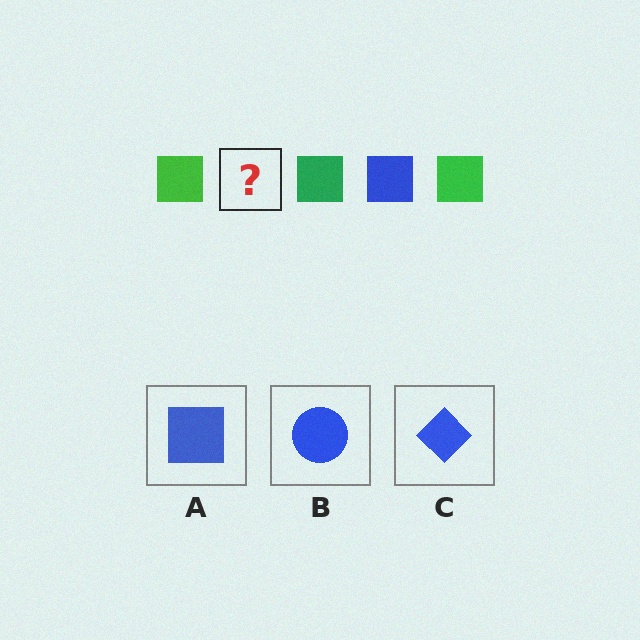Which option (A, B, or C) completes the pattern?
A.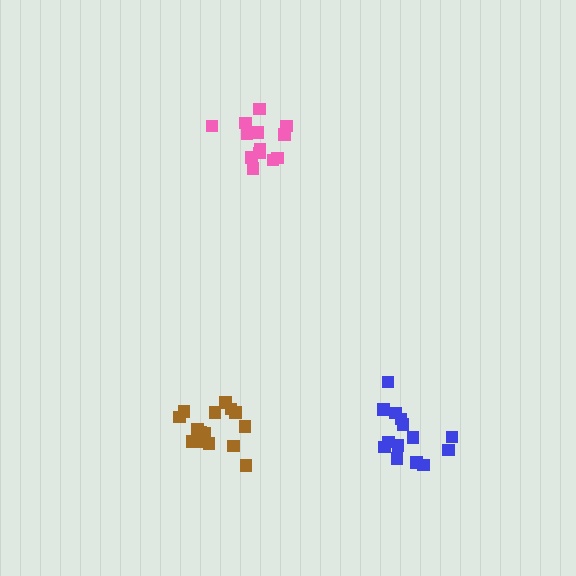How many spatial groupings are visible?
There are 3 spatial groupings.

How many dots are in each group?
Group 1: 13 dots, Group 2: 16 dots, Group 3: 14 dots (43 total).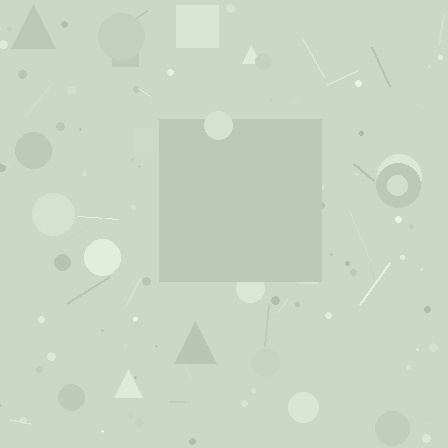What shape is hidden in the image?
A square is hidden in the image.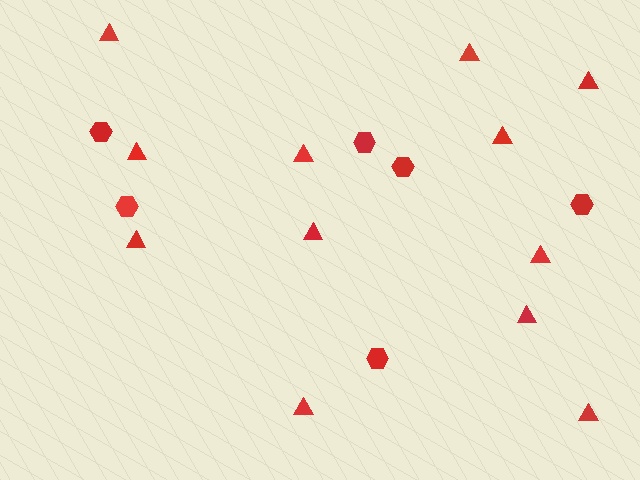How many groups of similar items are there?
There are 2 groups: one group of triangles (12) and one group of hexagons (6).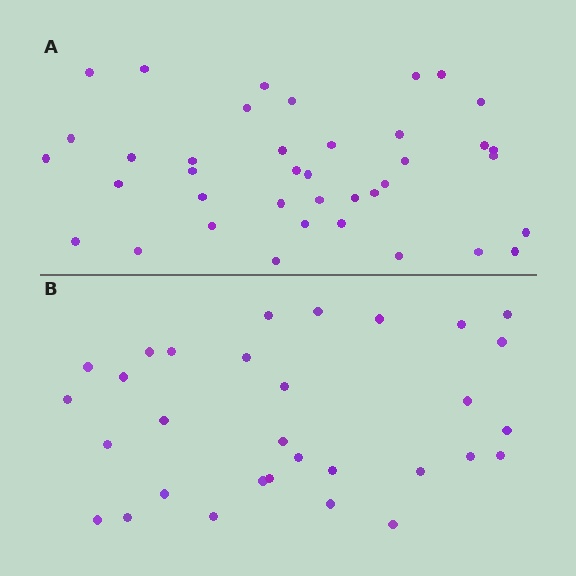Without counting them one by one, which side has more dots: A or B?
Region A (the top region) has more dots.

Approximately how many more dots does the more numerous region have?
Region A has roughly 8 or so more dots than region B.